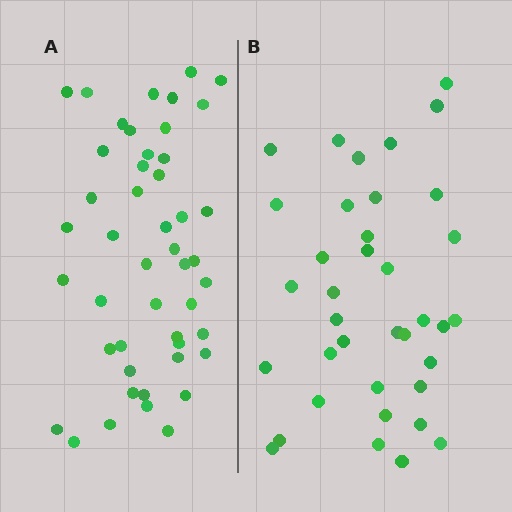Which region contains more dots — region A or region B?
Region A (the left region) has more dots.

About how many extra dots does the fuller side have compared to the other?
Region A has roughly 10 or so more dots than region B.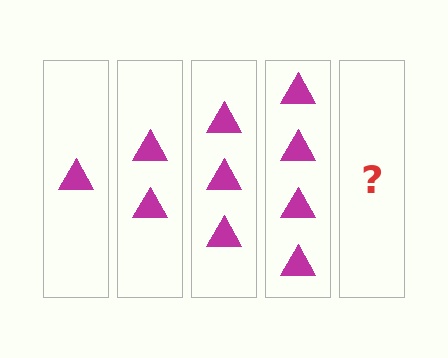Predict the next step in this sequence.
The next step is 5 triangles.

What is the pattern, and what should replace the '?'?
The pattern is that each step adds one more triangle. The '?' should be 5 triangles.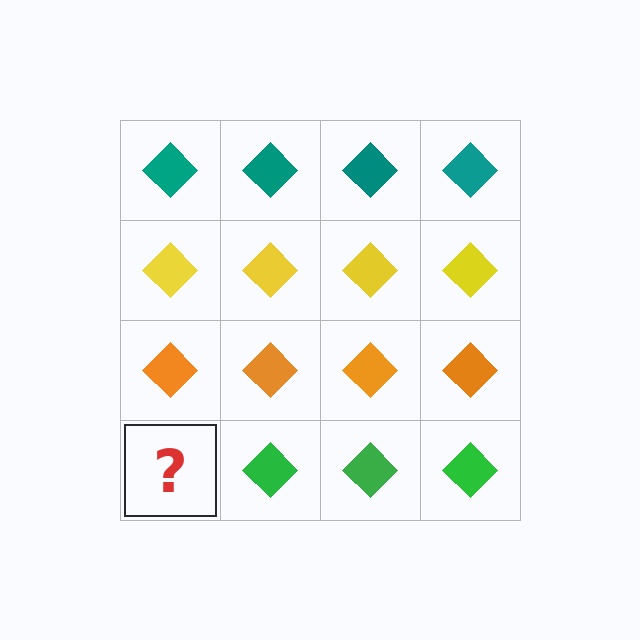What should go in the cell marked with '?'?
The missing cell should contain a green diamond.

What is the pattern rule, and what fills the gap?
The rule is that each row has a consistent color. The gap should be filled with a green diamond.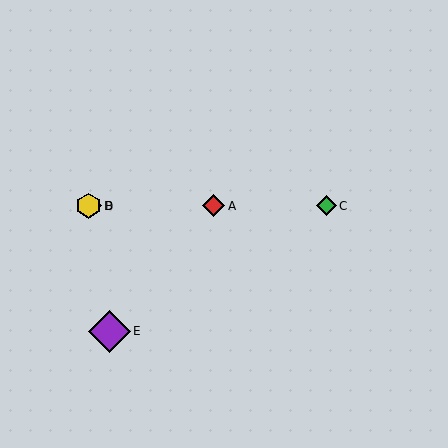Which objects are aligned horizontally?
Objects A, B, C, D are aligned horizontally.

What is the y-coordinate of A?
Object A is at y≈206.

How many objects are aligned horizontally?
4 objects (A, B, C, D) are aligned horizontally.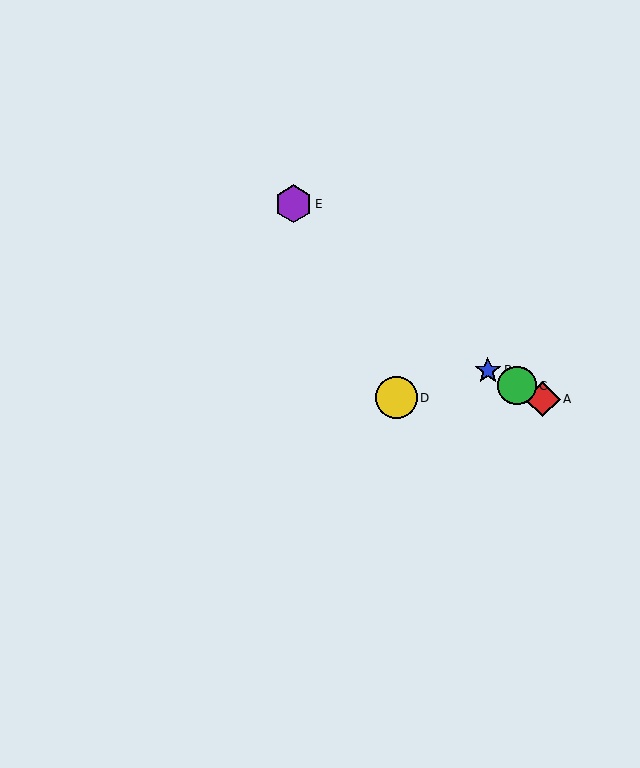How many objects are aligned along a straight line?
3 objects (A, B, C) are aligned along a straight line.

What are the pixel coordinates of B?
Object B is at (488, 370).